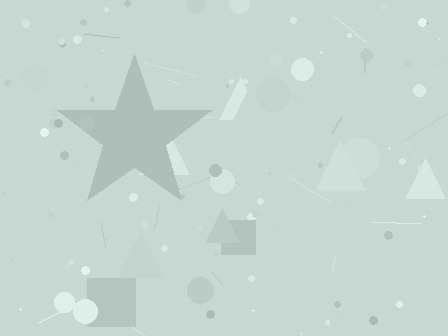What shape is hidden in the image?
A star is hidden in the image.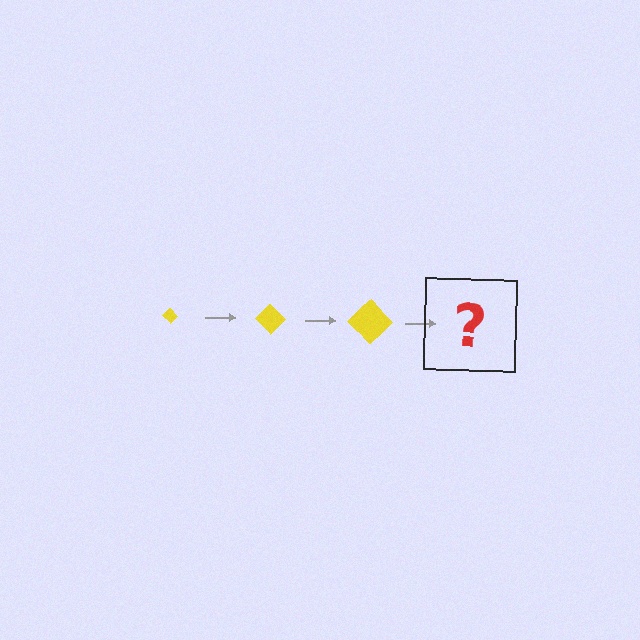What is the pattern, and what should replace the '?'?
The pattern is that the diamond gets progressively larger each step. The '?' should be a yellow diamond, larger than the previous one.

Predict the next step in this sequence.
The next step is a yellow diamond, larger than the previous one.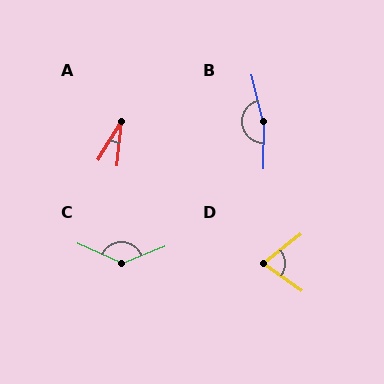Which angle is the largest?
B, at approximately 165 degrees.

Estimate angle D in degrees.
Approximately 73 degrees.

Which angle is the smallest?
A, at approximately 26 degrees.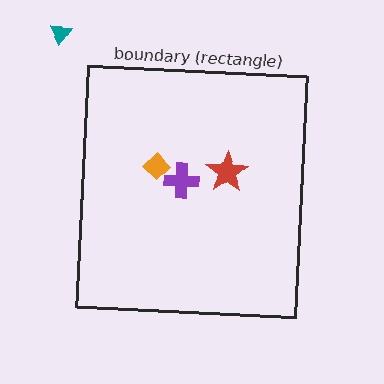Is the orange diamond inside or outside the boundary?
Inside.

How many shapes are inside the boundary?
3 inside, 1 outside.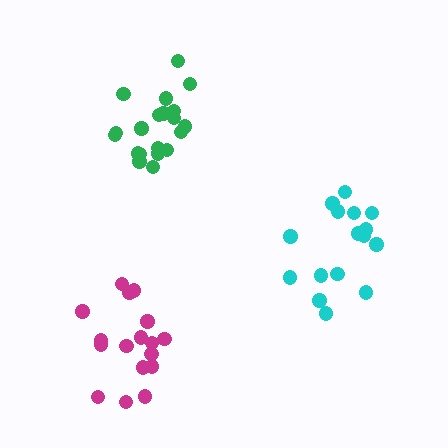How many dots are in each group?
Group 1: 20 dots, Group 2: 16 dots, Group 3: 17 dots (53 total).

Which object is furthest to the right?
The cyan cluster is rightmost.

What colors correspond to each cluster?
The clusters are colored: green, cyan, magenta.